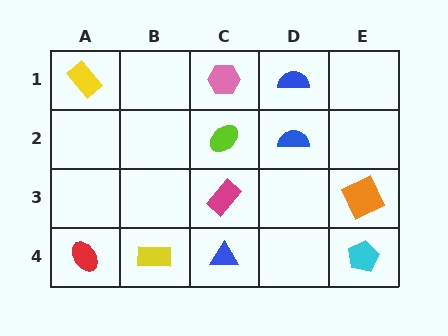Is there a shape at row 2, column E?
No, that cell is empty.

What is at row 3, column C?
A magenta rectangle.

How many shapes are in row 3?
2 shapes.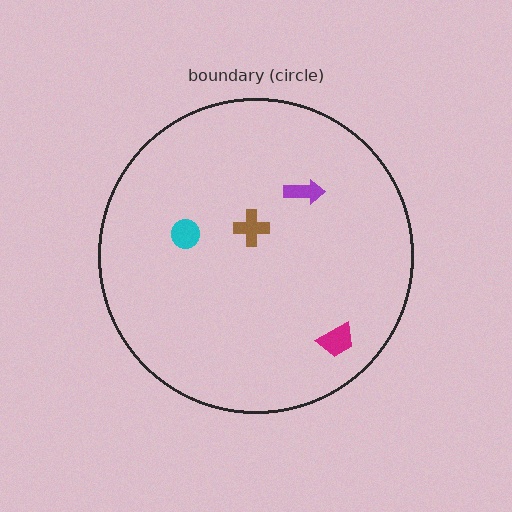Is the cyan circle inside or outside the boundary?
Inside.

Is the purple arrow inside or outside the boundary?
Inside.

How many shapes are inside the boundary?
4 inside, 0 outside.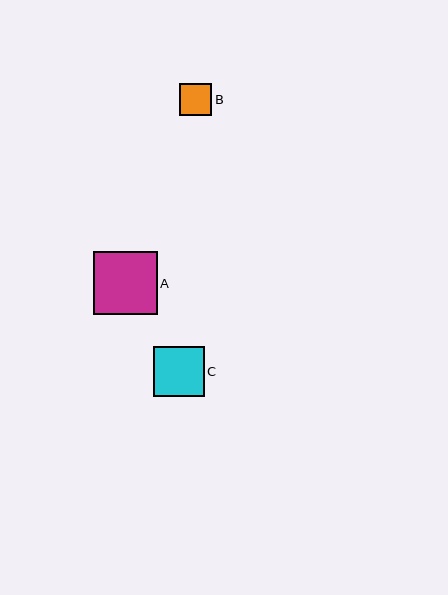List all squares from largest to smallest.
From largest to smallest: A, C, B.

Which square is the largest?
Square A is the largest with a size of approximately 63 pixels.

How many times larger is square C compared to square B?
Square C is approximately 1.6 times the size of square B.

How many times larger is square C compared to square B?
Square C is approximately 1.6 times the size of square B.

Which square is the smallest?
Square B is the smallest with a size of approximately 32 pixels.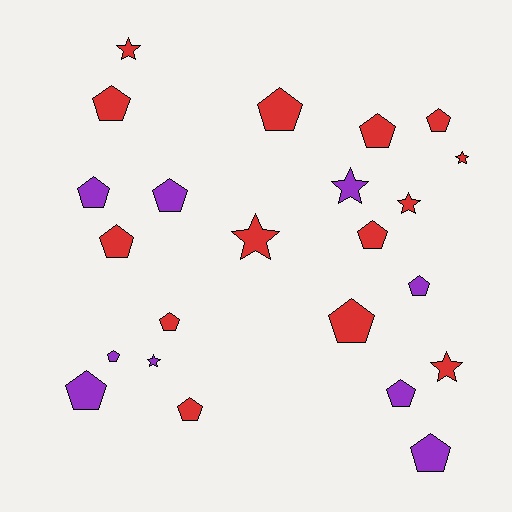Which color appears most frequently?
Red, with 14 objects.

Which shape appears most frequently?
Pentagon, with 16 objects.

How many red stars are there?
There are 5 red stars.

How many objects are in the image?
There are 23 objects.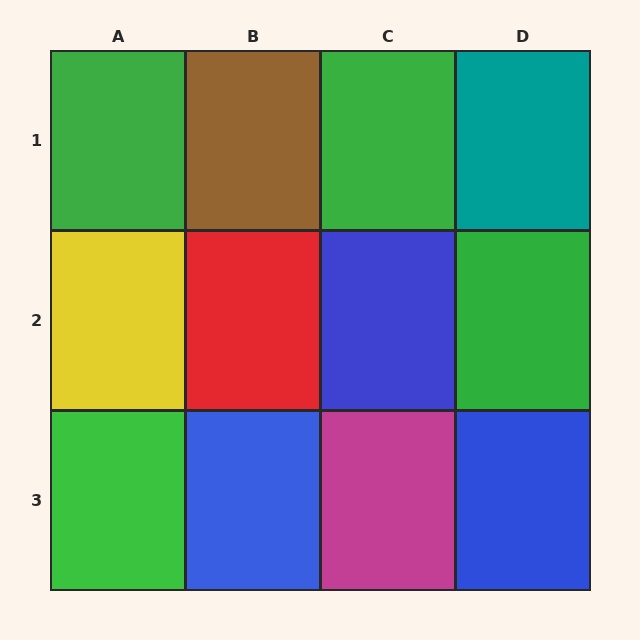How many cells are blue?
3 cells are blue.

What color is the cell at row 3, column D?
Blue.